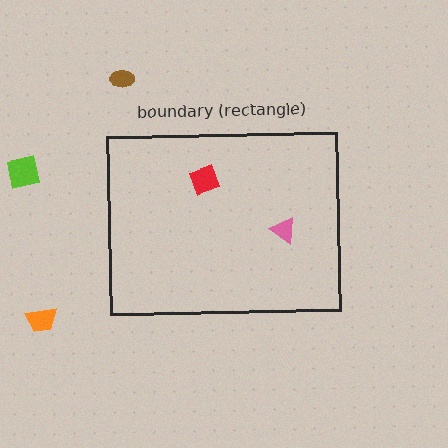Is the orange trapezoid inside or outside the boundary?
Outside.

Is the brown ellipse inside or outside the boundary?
Outside.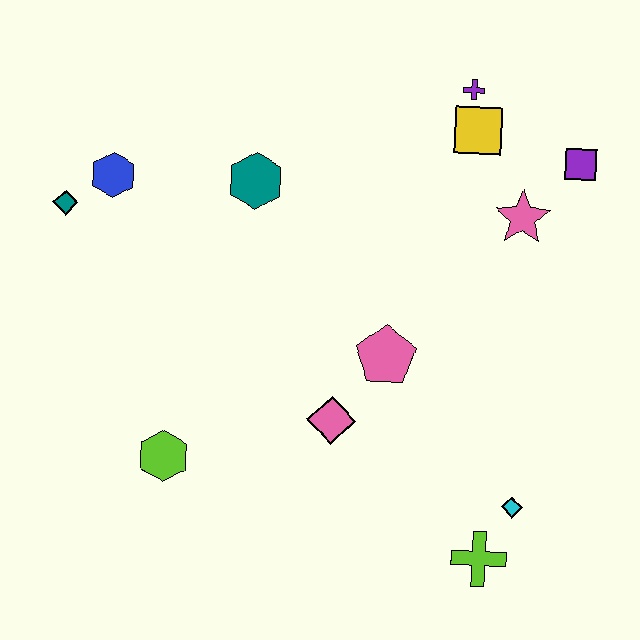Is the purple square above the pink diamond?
Yes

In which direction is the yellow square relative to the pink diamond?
The yellow square is above the pink diamond.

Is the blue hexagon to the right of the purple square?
No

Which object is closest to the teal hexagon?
The blue hexagon is closest to the teal hexagon.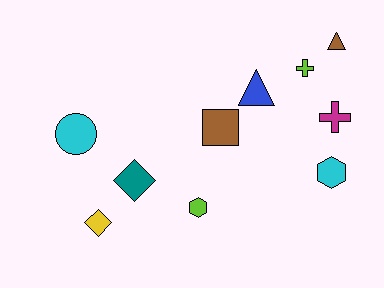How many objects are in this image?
There are 10 objects.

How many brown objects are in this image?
There are 2 brown objects.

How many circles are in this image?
There is 1 circle.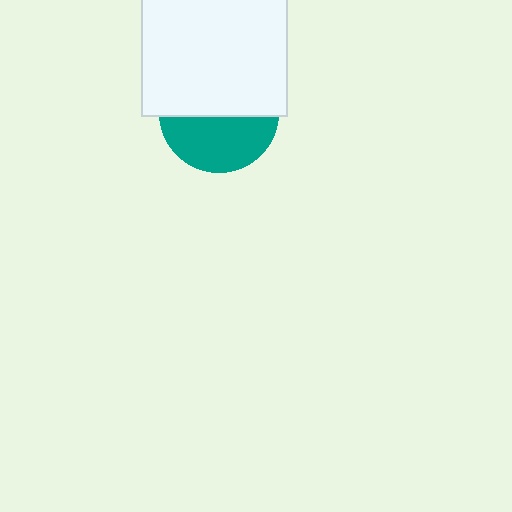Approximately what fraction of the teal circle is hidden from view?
Roughly 55% of the teal circle is hidden behind the white square.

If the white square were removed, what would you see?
You would see the complete teal circle.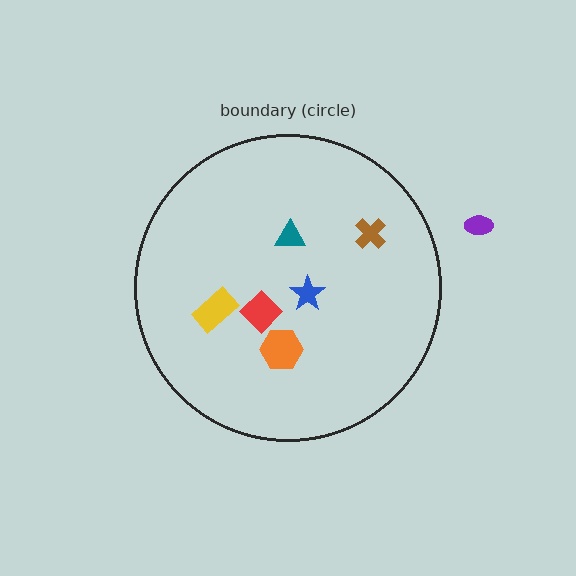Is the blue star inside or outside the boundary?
Inside.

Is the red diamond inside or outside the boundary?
Inside.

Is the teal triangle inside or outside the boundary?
Inside.